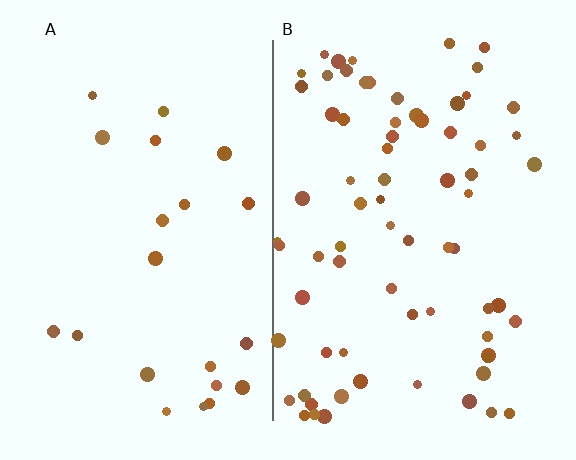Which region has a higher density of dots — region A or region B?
B (the right).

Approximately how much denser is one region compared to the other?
Approximately 3.3× — region B over region A.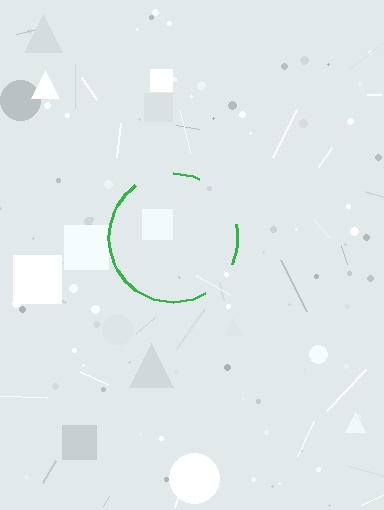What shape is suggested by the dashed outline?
The dashed outline suggests a circle.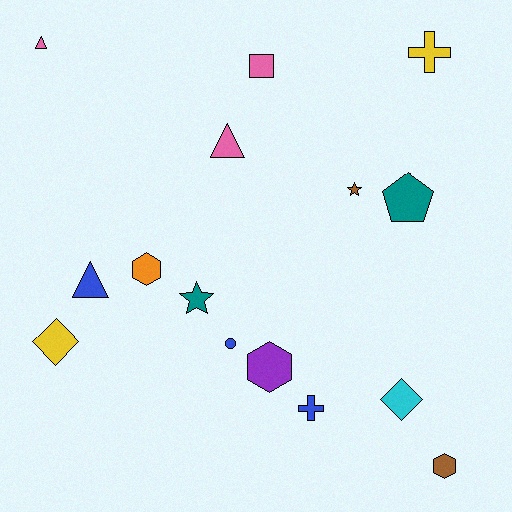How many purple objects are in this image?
There is 1 purple object.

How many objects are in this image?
There are 15 objects.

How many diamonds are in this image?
There are 2 diamonds.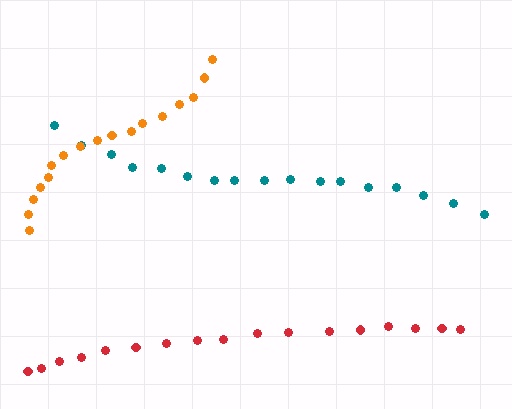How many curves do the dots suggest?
There are 3 distinct paths.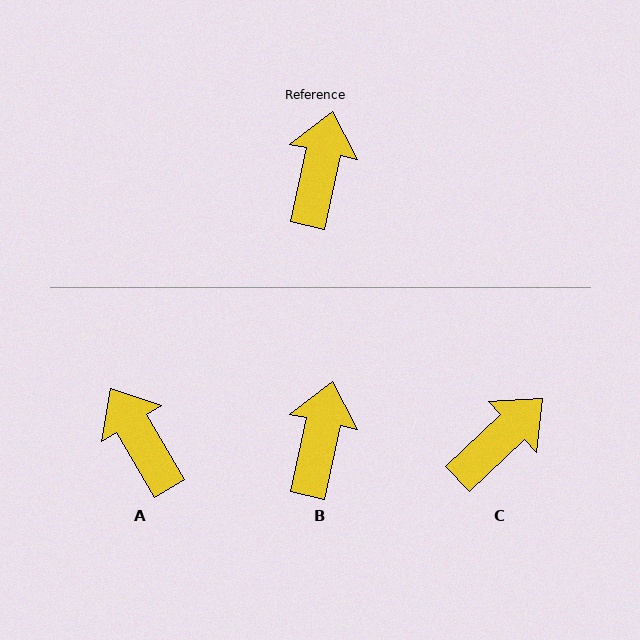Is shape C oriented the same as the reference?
No, it is off by about 34 degrees.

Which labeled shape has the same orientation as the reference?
B.